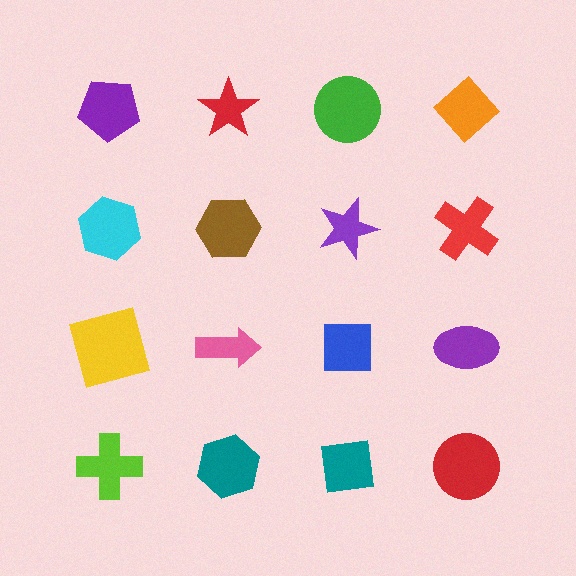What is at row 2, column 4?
A red cross.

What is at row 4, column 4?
A red circle.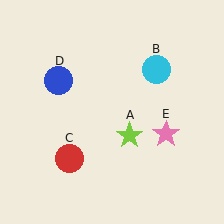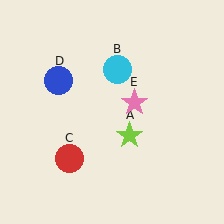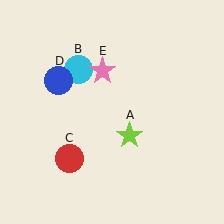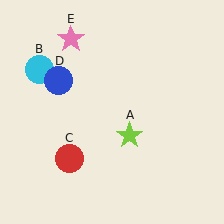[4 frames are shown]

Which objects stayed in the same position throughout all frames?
Lime star (object A) and red circle (object C) and blue circle (object D) remained stationary.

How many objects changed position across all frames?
2 objects changed position: cyan circle (object B), pink star (object E).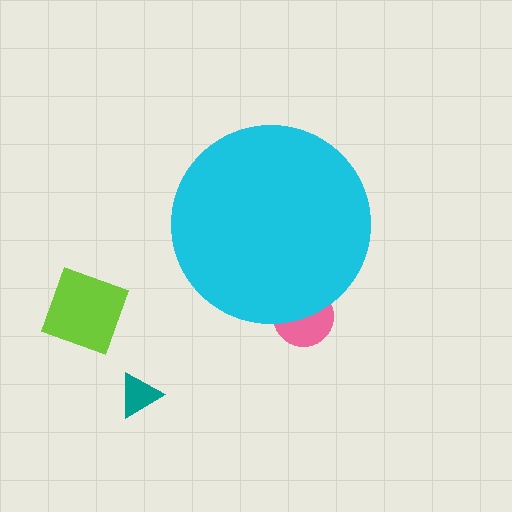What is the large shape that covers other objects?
A cyan circle.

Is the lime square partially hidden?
No, the lime square is fully visible.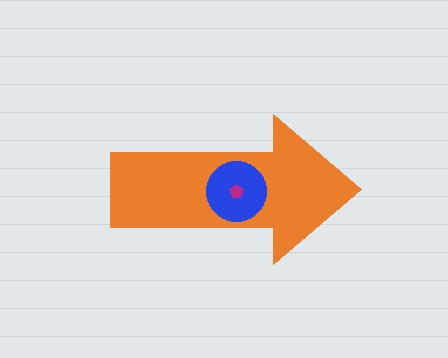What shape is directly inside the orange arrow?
The blue circle.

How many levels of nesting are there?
3.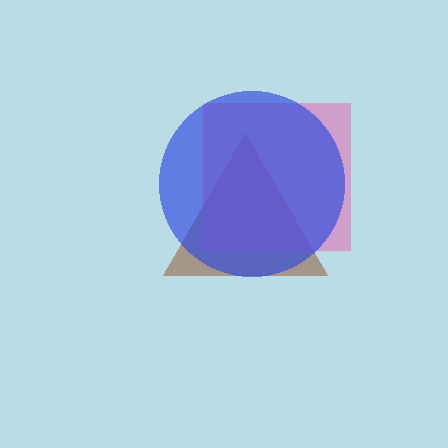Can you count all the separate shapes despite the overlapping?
Yes, there are 3 separate shapes.